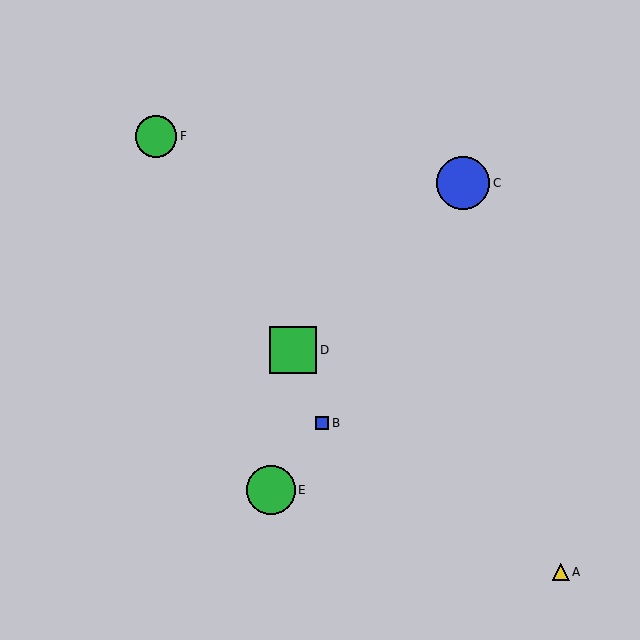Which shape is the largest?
The blue circle (labeled C) is the largest.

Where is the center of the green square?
The center of the green square is at (293, 350).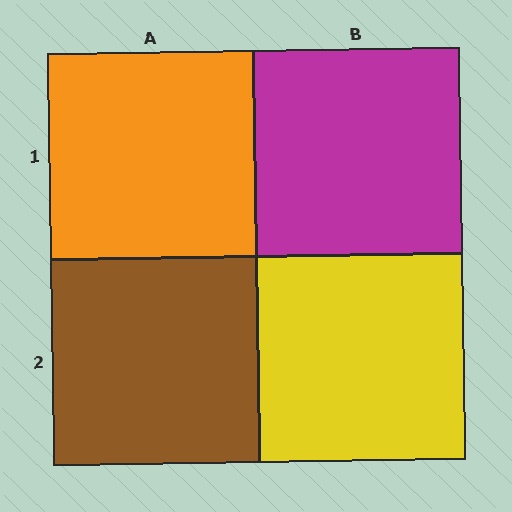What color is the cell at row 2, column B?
Yellow.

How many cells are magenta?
1 cell is magenta.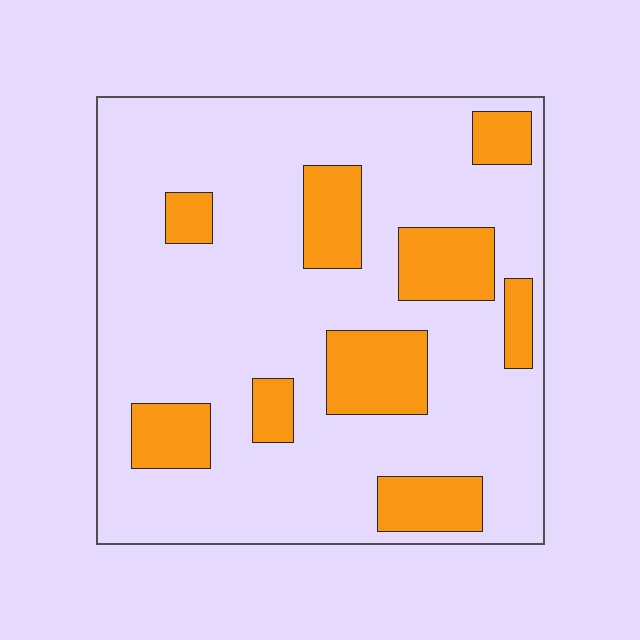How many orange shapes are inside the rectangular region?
9.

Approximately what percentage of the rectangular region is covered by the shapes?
Approximately 20%.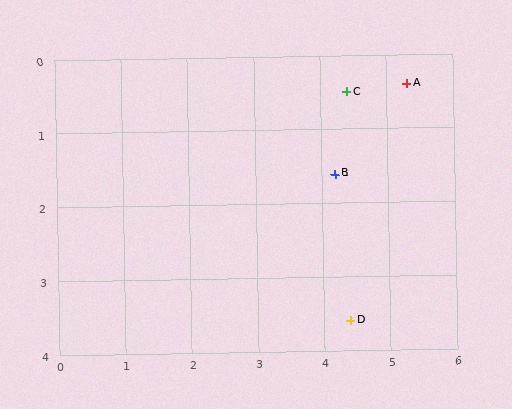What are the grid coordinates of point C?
Point C is at approximately (4.4, 0.5).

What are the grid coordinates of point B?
Point B is at approximately (4.2, 1.6).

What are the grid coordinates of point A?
Point A is at approximately (5.3, 0.4).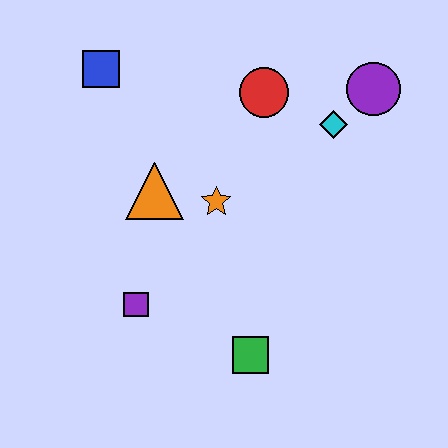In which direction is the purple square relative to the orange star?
The purple square is below the orange star.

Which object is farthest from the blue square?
The green square is farthest from the blue square.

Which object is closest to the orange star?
The orange triangle is closest to the orange star.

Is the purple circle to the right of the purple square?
Yes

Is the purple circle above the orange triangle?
Yes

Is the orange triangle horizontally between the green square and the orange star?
No